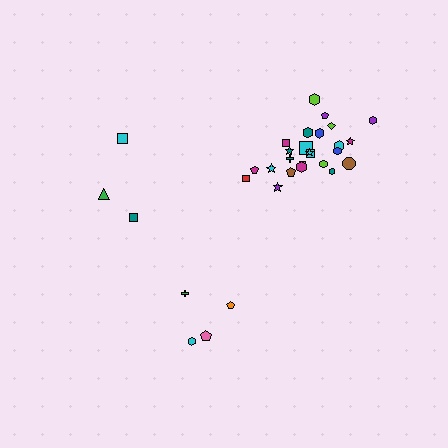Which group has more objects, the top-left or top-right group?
The top-right group.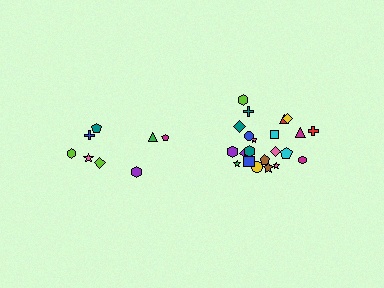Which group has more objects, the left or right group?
The right group.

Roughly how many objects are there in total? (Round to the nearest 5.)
Roughly 30 objects in total.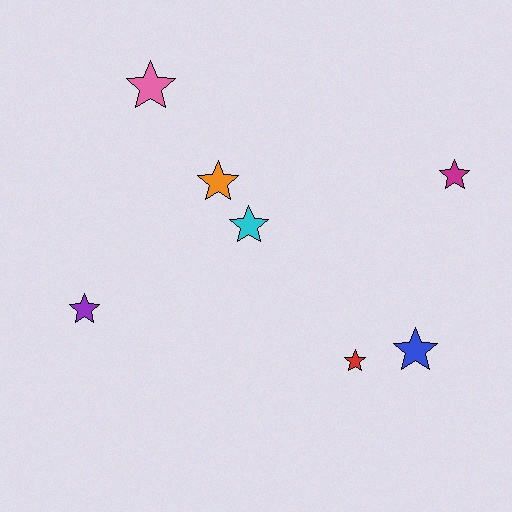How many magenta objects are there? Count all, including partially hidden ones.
There is 1 magenta object.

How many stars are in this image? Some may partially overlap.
There are 7 stars.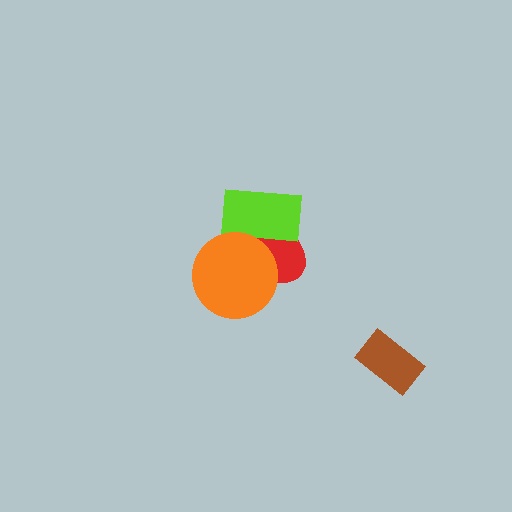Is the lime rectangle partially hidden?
Yes, it is partially covered by another shape.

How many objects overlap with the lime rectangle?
2 objects overlap with the lime rectangle.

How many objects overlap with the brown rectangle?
0 objects overlap with the brown rectangle.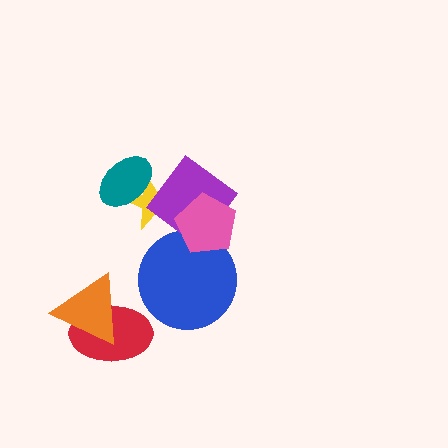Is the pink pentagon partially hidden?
No, no other shape covers it.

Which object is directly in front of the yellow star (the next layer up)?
The teal ellipse is directly in front of the yellow star.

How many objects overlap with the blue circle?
2 objects overlap with the blue circle.